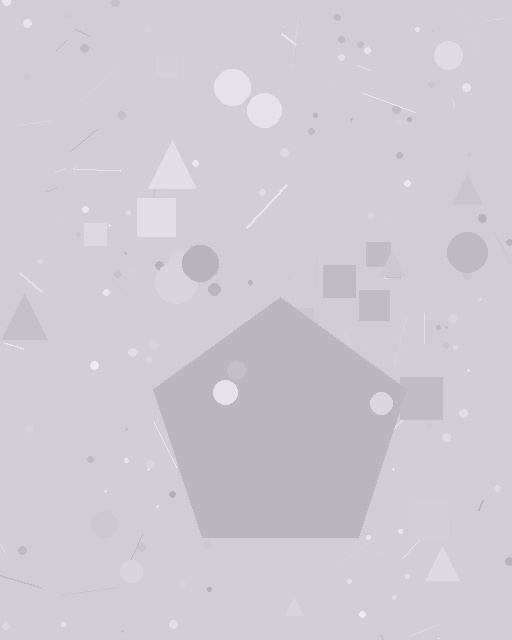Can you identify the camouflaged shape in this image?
The camouflaged shape is a pentagon.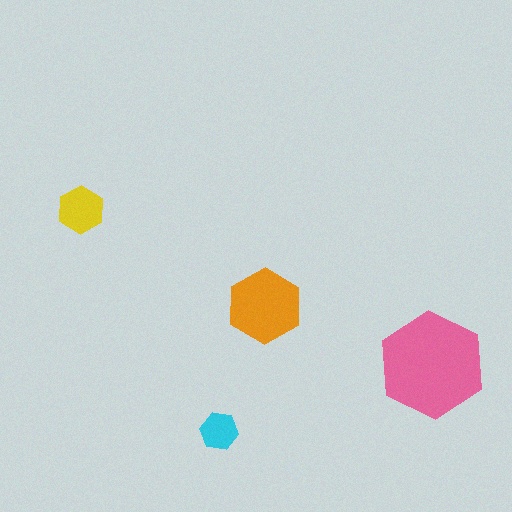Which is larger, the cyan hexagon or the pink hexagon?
The pink one.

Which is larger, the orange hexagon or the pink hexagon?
The pink one.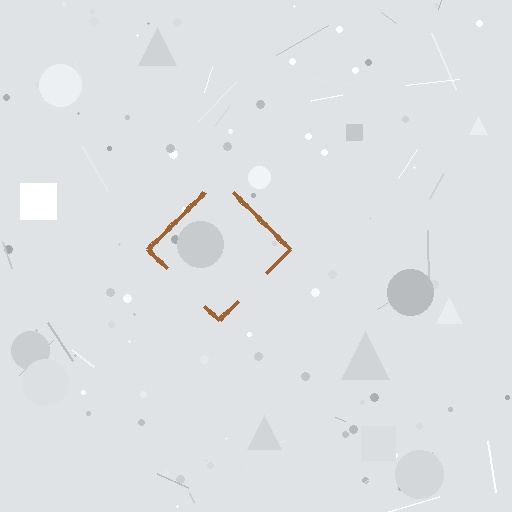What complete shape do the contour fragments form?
The contour fragments form a diamond.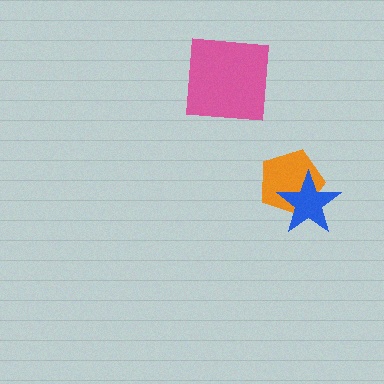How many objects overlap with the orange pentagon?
1 object overlaps with the orange pentagon.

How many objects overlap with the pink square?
0 objects overlap with the pink square.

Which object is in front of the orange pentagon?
The blue star is in front of the orange pentagon.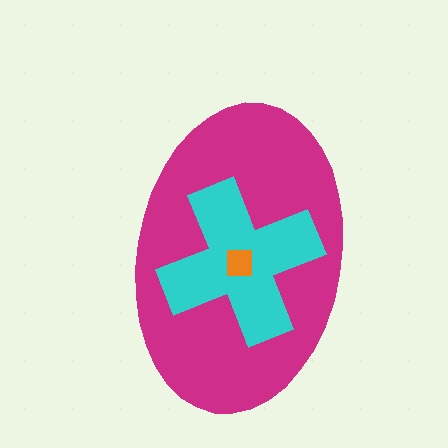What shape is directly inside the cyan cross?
The orange square.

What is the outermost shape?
The magenta ellipse.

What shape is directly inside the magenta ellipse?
The cyan cross.